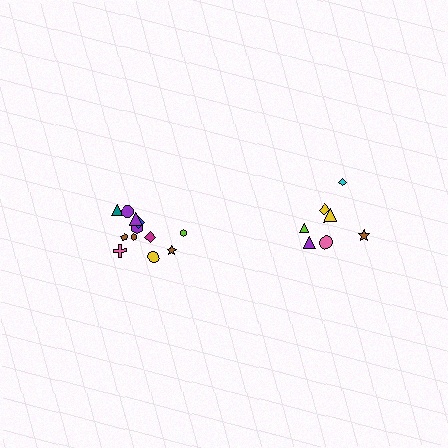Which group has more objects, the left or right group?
The left group.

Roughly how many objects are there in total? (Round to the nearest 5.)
Roughly 20 objects in total.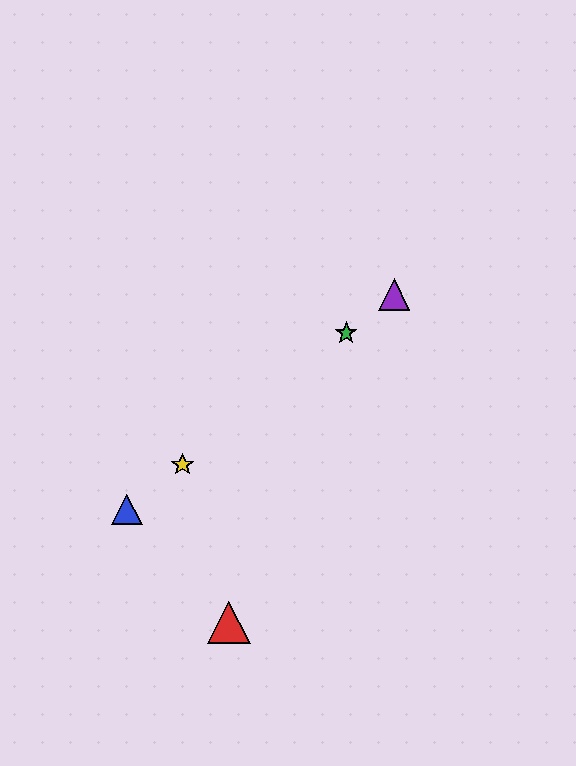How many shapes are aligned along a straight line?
4 shapes (the blue triangle, the green star, the yellow star, the purple triangle) are aligned along a straight line.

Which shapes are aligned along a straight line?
The blue triangle, the green star, the yellow star, the purple triangle are aligned along a straight line.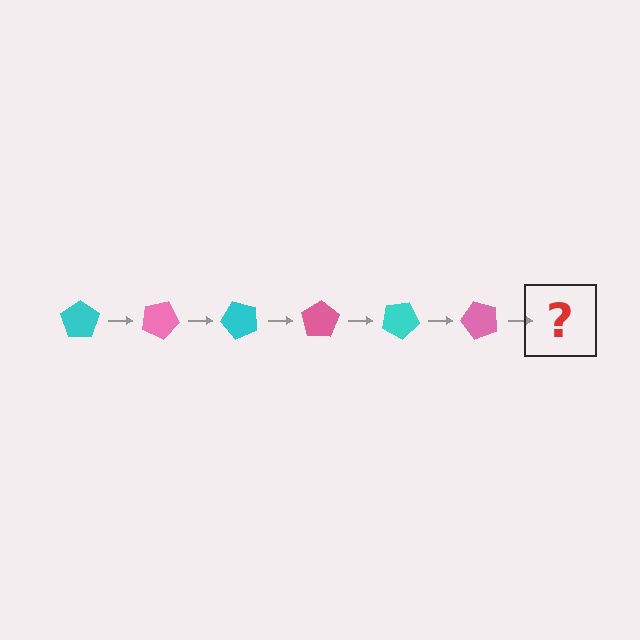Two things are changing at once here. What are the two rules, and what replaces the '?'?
The two rules are that it rotates 25 degrees each step and the color cycles through cyan and pink. The '?' should be a cyan pentagon, rotated 150 degrees from the start.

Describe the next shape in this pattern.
It should be a cyan pentagon, rotated 150 degrees from the start.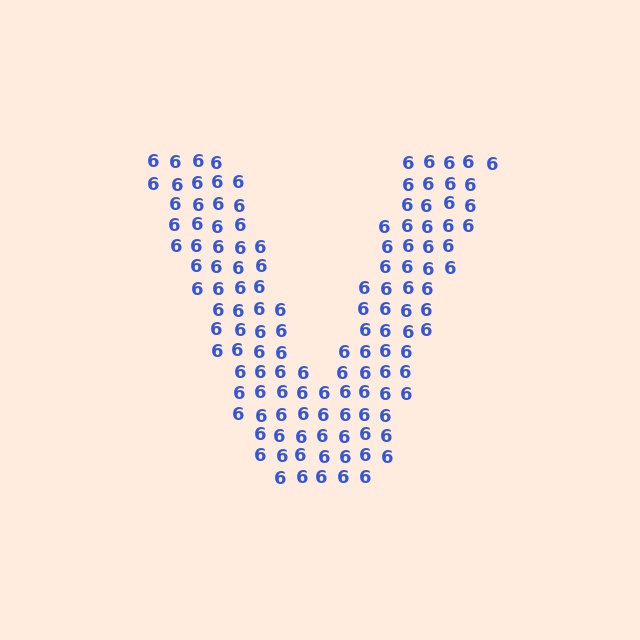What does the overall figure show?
The overall figure shows the letter V.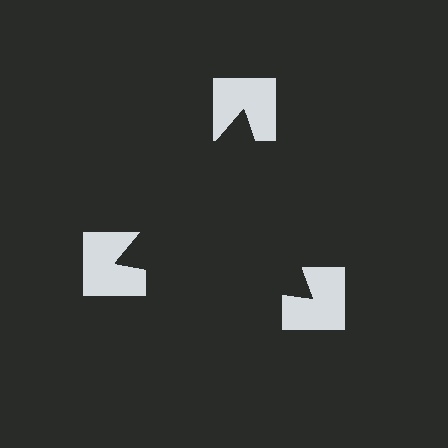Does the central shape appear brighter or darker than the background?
It typically appears slightly darker than the background, even though no actual brightness change is drawn.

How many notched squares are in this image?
There are 3 — one at each vertex of the illusory triangle.